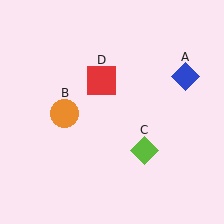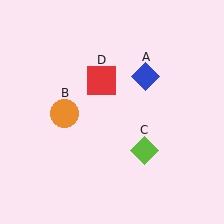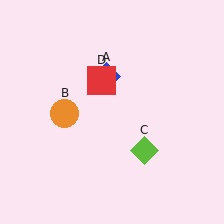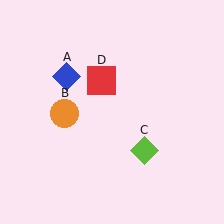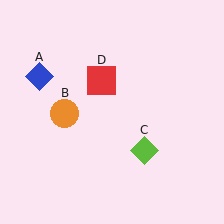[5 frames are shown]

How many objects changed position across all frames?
1 object changed position: blue diamond (object A).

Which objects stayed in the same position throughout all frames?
Orange circle (object B) and lime diamond (object C) and red square (object D) remained stationary.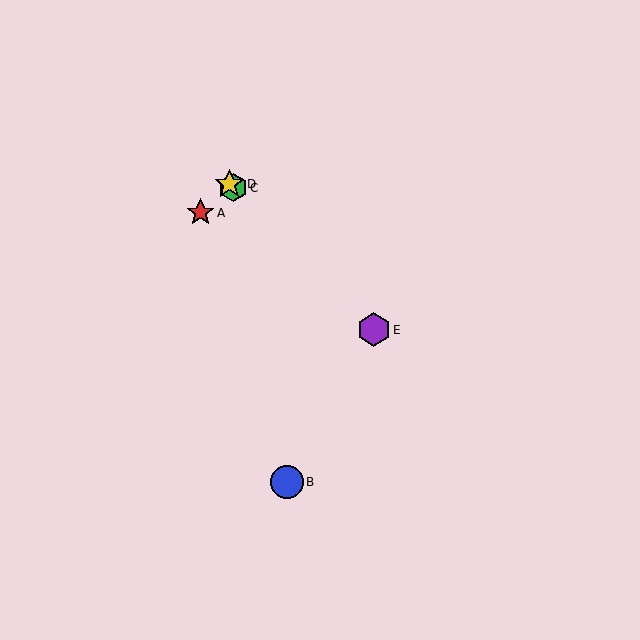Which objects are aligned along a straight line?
Objects C, D, E are aligned along a straight line.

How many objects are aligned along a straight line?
3 objects (C, D, E) are aligned along a straight line.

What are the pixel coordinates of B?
Object B is at (287, 482).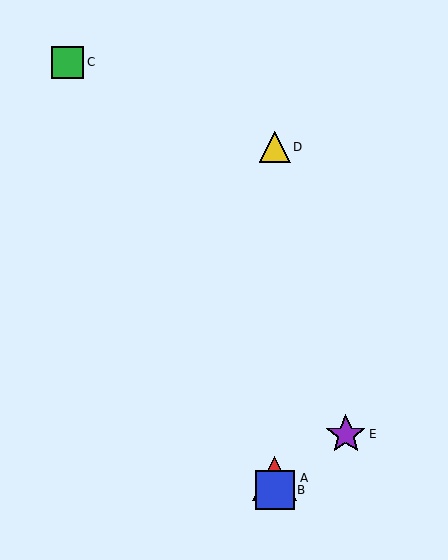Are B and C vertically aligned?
No, B is at x≈275 and C is at x≈68.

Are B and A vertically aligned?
Yes, both are at x≈275.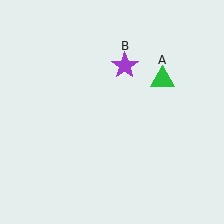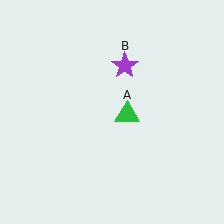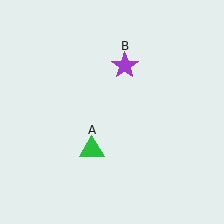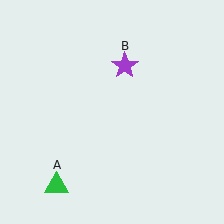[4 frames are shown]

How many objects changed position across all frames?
1 object changed position: green triangle (object A).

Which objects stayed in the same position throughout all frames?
Purple star (object B) remained stationary.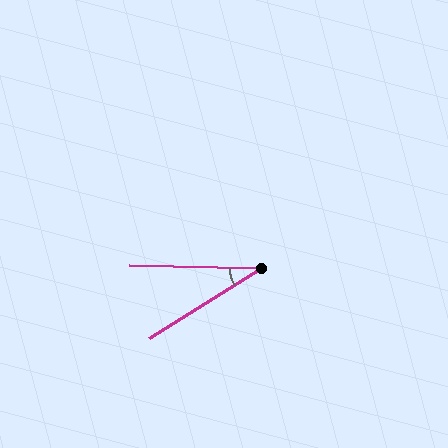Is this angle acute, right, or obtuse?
It is acute.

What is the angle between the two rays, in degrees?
Approximately 34 degrees.